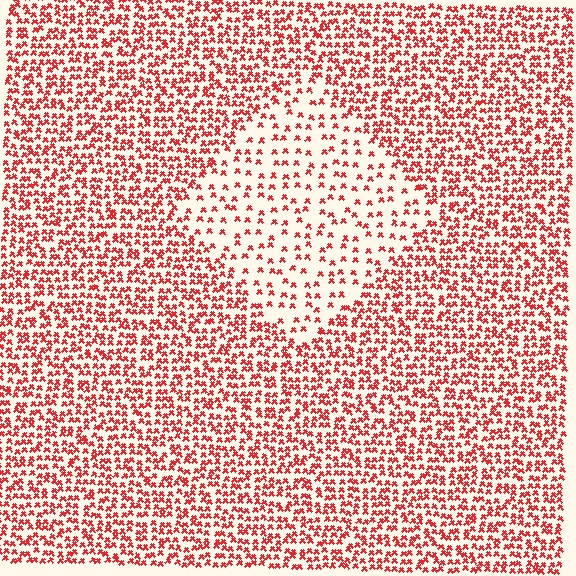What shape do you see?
I see a diamond.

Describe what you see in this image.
The image contains small red elements arranged at two different densities. A diamond-shaped region is visible where the elements are less densely packed than the surrounding area.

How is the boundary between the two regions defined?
The boundary is defined by a change in element density (approximately 2.4x ratio). All elements are the same color, size, and shape.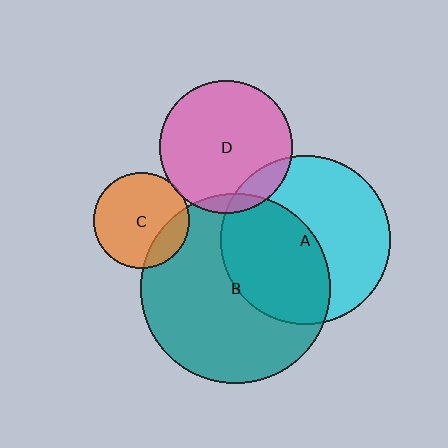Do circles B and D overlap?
Yes.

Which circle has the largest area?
Circle B (teal).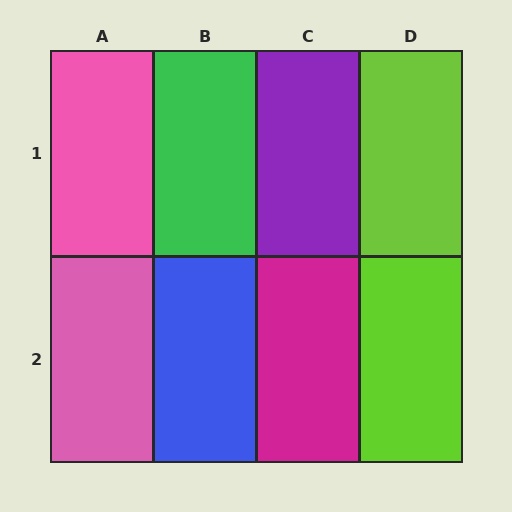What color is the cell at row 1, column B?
Green.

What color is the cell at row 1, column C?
Purple.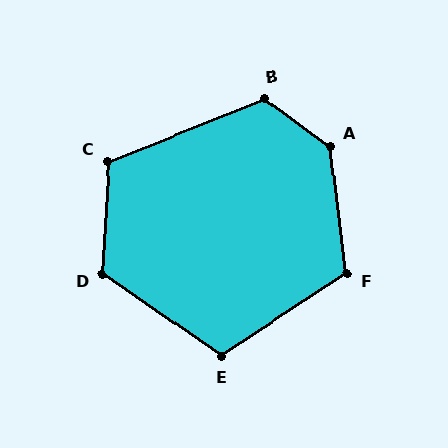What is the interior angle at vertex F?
Approximately 117 degrees (obtuse).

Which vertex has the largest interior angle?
A, at approximately 133 degrees.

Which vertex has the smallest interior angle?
E, at approximately 112 degrees.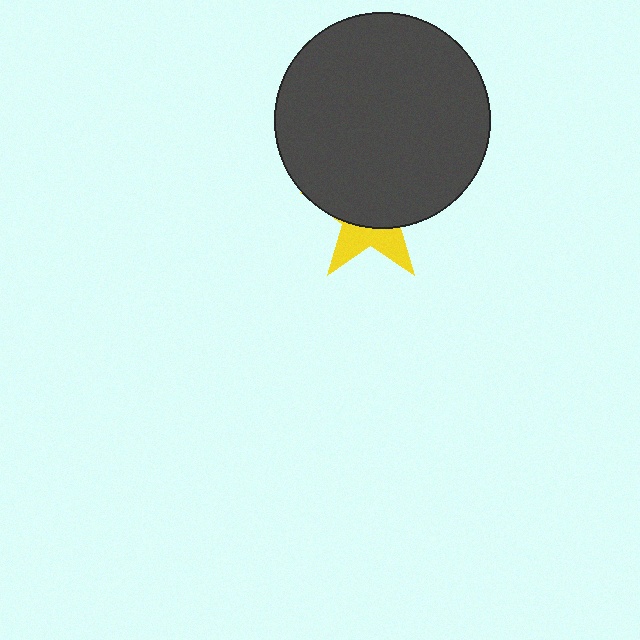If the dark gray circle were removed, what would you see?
You would see the complete yellow star.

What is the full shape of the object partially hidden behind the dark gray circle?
The partially hidden object is a yellow star.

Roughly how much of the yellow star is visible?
A small part of it is visible (roughly 34%).